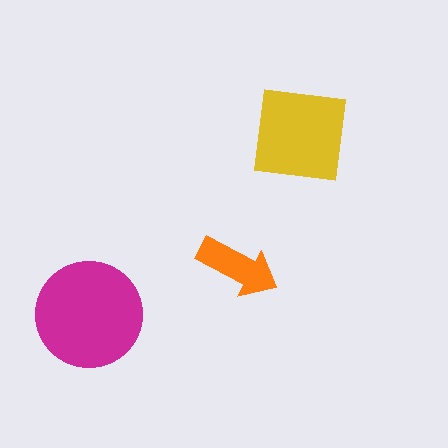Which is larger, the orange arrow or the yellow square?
The yellow square.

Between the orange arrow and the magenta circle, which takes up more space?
The magenta circle.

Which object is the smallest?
The orange arrow.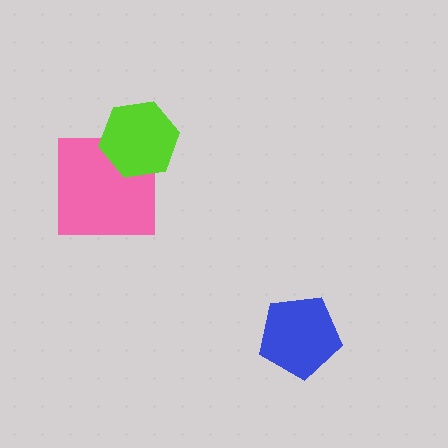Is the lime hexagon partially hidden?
No, no other shape covers it.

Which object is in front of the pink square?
The lime hexagon is in front of the pink square.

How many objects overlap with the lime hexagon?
1 object overlaps with the lime hexagon.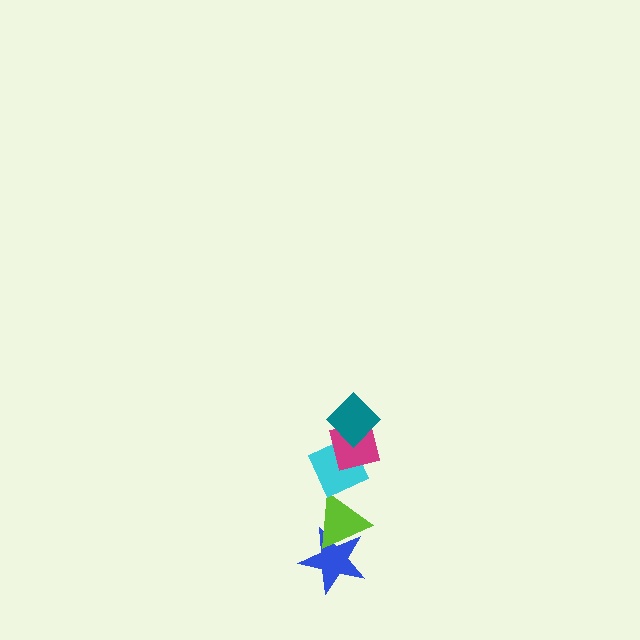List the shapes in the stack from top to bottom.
From top to bottom: the teal diamond, the magenta square, the cyan diamond, the lime triangle, the blue star.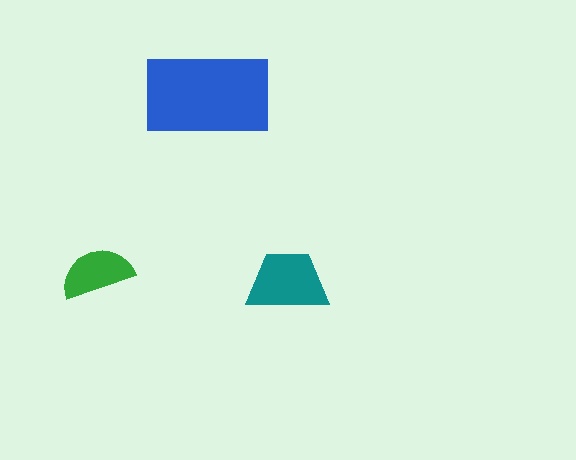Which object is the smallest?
The green semicircle.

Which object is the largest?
The blue rectangle.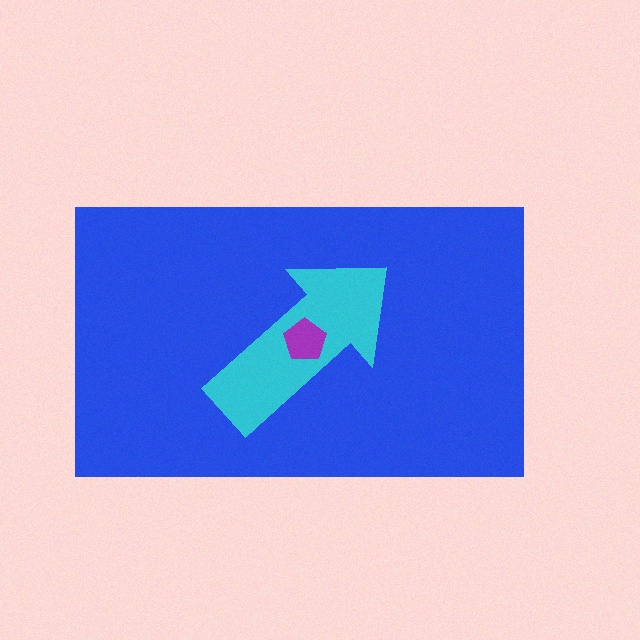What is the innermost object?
The purple pentagon.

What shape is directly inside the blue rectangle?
The cyan arrow.